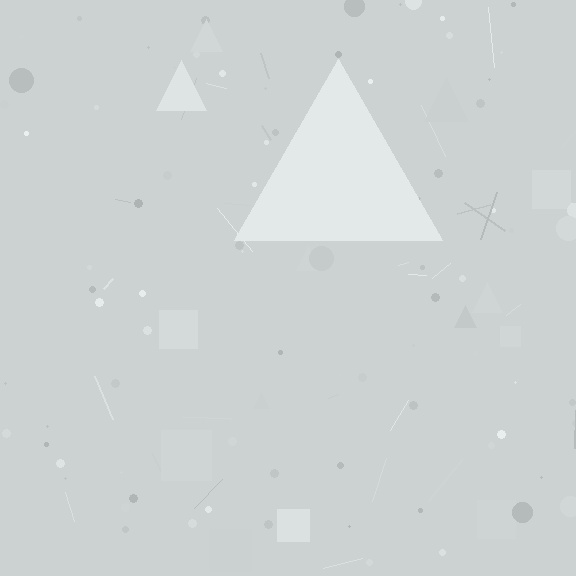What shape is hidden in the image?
A triangle is hidden in the image.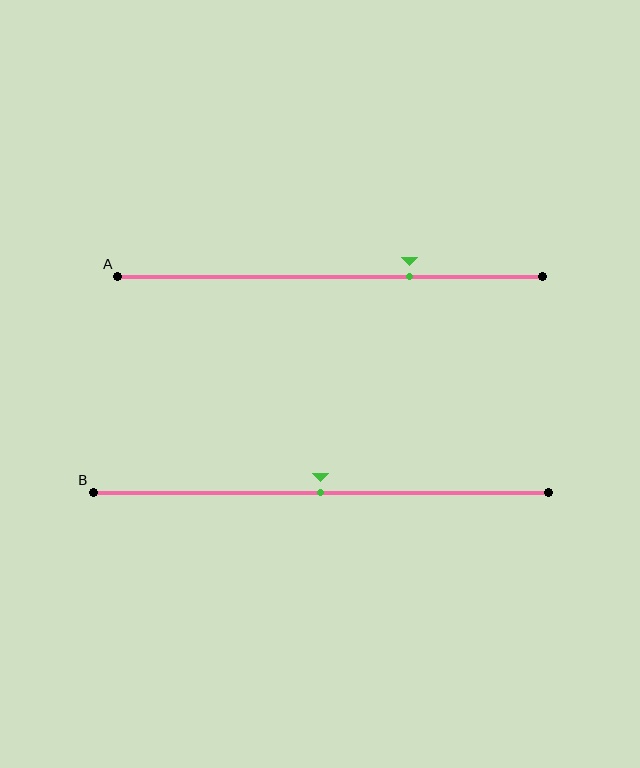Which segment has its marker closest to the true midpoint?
Segment B has its marker closest to the true midpoint.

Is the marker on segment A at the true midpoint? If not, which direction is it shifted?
No, the marker on segment A is shifted to the right by about 19% of the segment length.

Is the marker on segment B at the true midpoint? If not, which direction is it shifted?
Yes, the marker on segment B is at the true midpoint.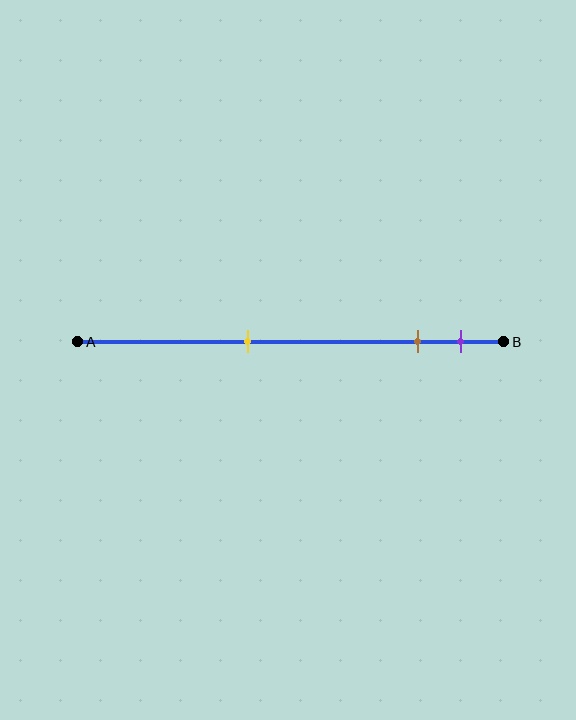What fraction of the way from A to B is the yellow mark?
The yellow mark is approximately 40% (0.4) of the way from A to B.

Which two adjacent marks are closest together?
The brown and purple marks are the closest adjacent pair.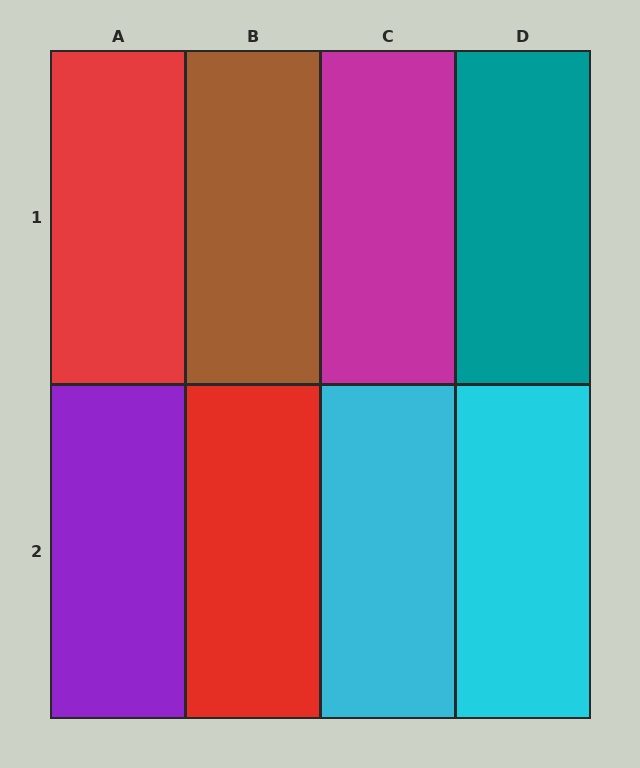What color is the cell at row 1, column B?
Brown.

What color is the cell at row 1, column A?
Red.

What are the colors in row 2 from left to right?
Purple, red, cyan, cyan.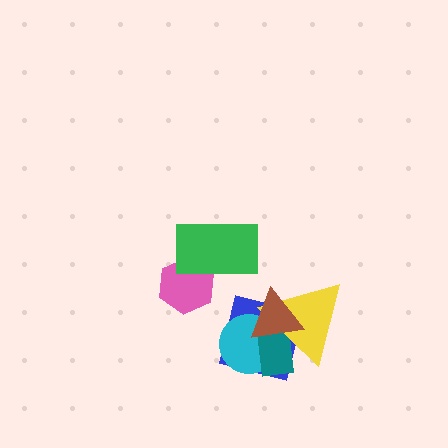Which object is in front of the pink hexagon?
The green rectangle is in front of the pink hexagon.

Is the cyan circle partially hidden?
Yes, it is partially covered by another shape.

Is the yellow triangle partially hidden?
Yes, it is partially covered by another shape.